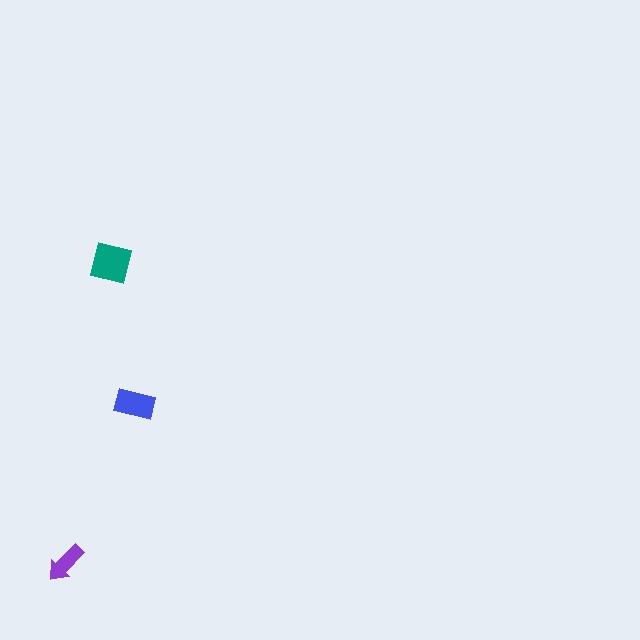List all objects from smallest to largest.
The purple arrow, the blue rectangle, the teal square.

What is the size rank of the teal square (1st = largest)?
1st.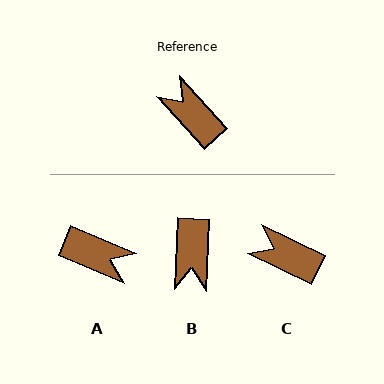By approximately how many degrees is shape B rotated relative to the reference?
Approximately 135 degrees counter-clockwise.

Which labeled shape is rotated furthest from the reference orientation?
A, about 155 degrees away.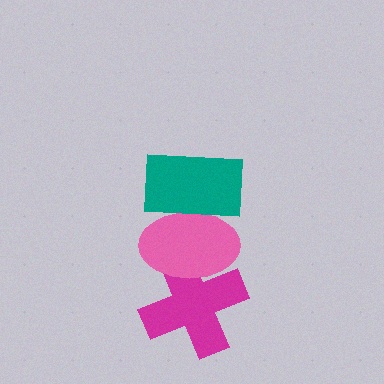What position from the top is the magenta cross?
The magenta cross is 3rd from the top.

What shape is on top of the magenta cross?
The pink ellipse is on top of the magenta cross.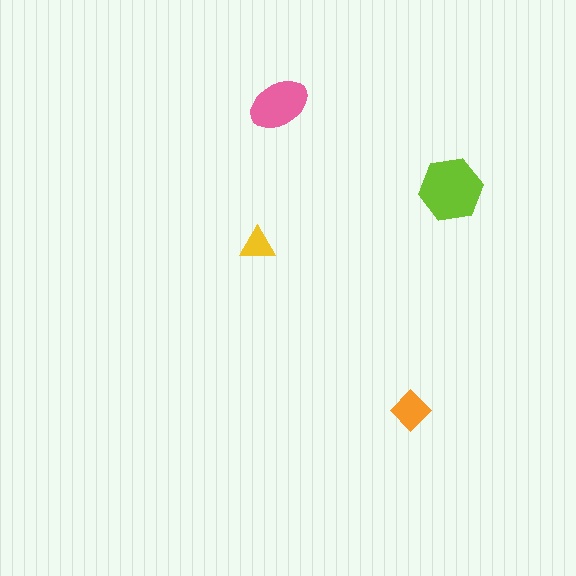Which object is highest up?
The pink ellipse is topmost.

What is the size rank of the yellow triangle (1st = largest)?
4th.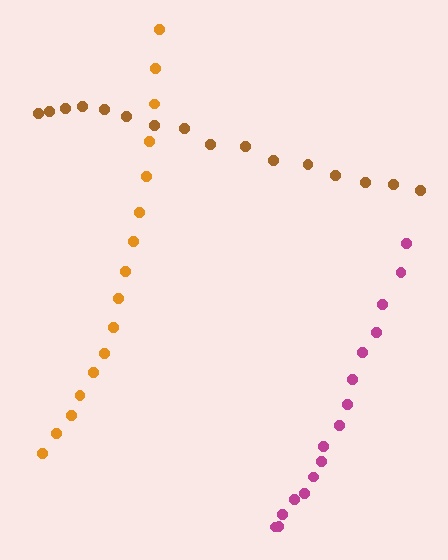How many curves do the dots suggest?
There are 3 distinct paths.